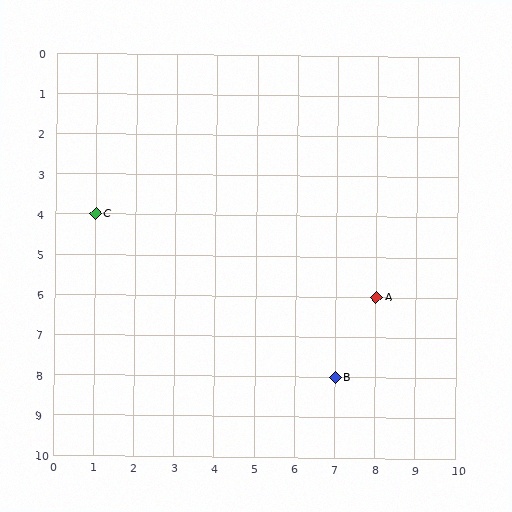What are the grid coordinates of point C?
Point C is at grid coordinates (1, 4).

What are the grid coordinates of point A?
Point A is at grid coordinates (8, 6).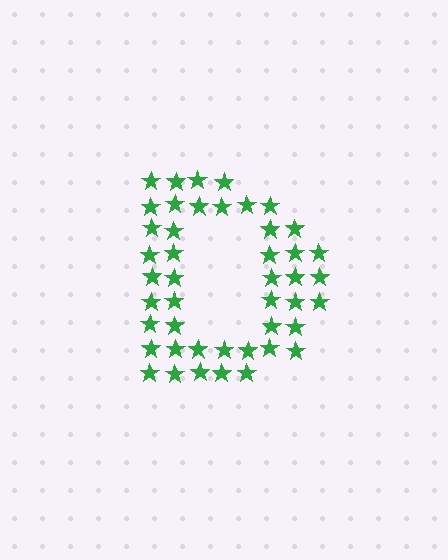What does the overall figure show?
The overall figure shows the letter D.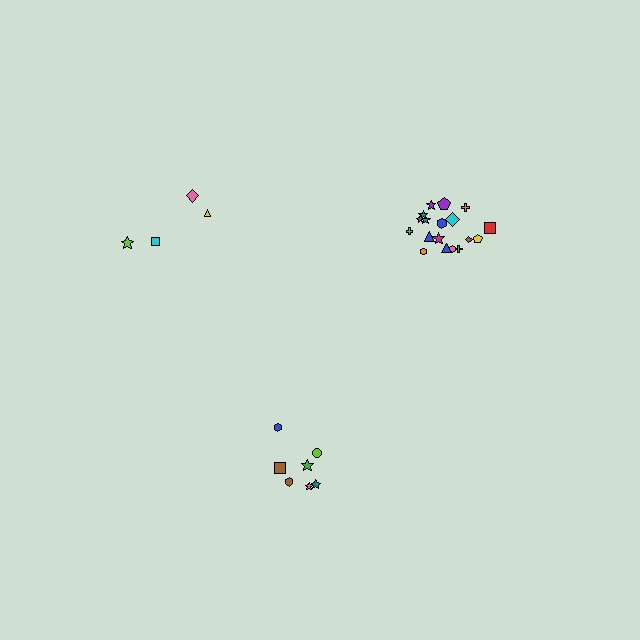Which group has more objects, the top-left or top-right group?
The top-right group.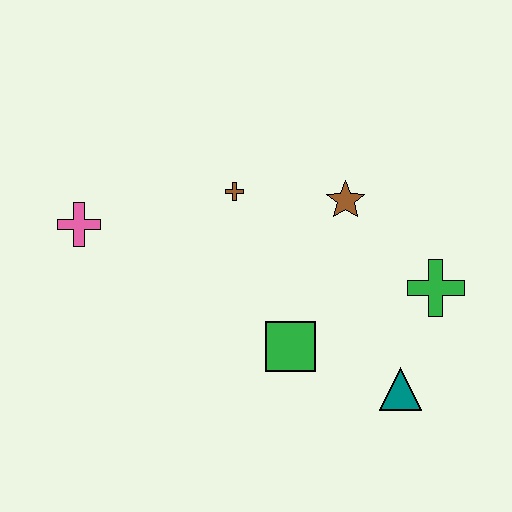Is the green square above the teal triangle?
Yes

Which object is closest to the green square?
The teal triangle is closest to the green square.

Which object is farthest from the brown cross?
The teal triangle is farthest from the brown cross.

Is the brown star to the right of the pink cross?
Yes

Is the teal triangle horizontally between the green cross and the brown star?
Yes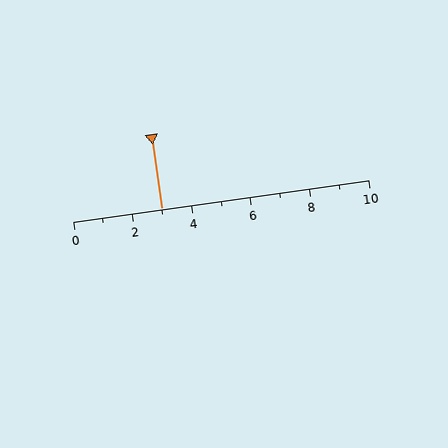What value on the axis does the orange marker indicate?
The marker indicates approximately 3.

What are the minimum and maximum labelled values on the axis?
The axis runs from 0 to 10.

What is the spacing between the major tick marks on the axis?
The major ticks are spaced 2 apart.